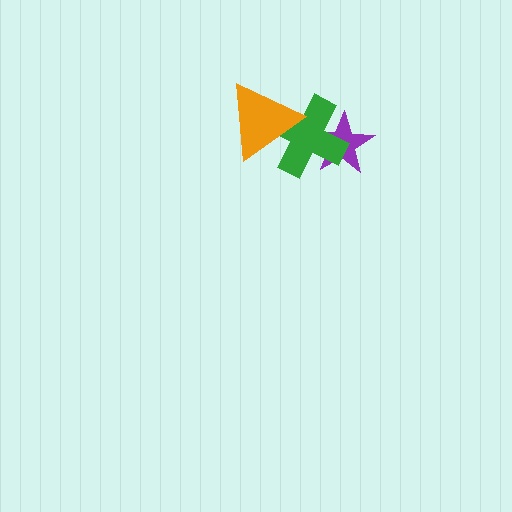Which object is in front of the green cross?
The orange triangle is in front of the green cross.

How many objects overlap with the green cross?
2 objects overlap with the green cross.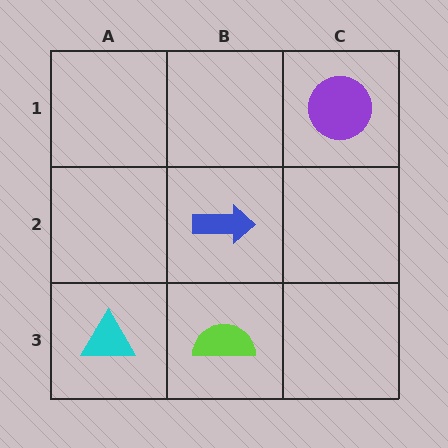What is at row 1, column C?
A purple circle.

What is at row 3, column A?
A cyan triangle.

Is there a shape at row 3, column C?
No, that cell is empty.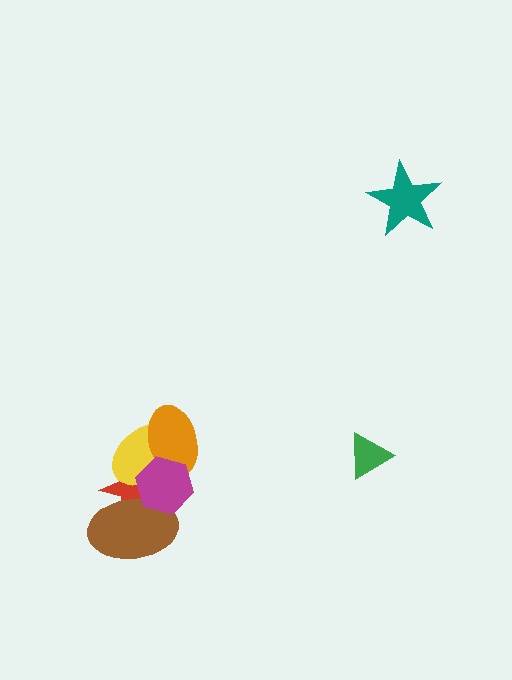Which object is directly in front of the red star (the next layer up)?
The yellow ellipse is directly in front of the red star.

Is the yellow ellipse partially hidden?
Yes, it is partially covered by another shape.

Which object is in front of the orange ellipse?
The magenta hexagon is in front of the orange ellipse.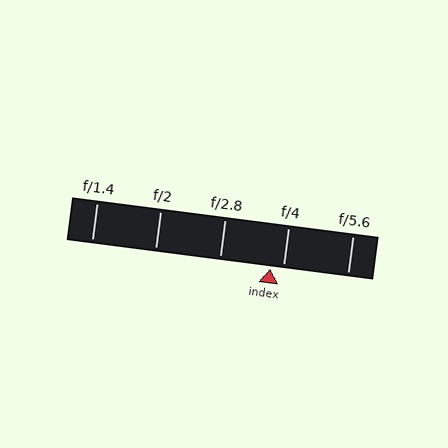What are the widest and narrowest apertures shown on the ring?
The widest aperture shown is f/1.4 and the narrowest is f/5.6.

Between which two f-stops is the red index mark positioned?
The index mark is between f/2.8 and f/4.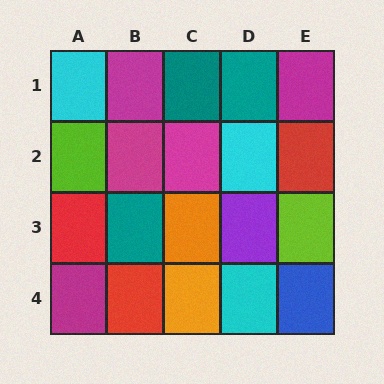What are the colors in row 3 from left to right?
Red, teal, orange, purple, lime.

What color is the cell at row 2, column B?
Magenta.